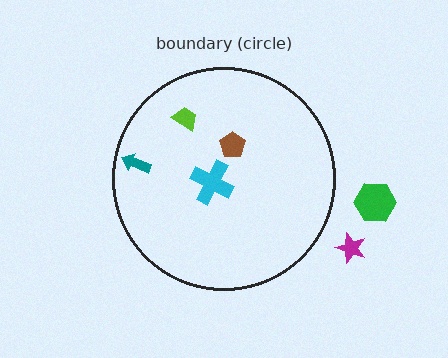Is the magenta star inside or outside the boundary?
Outside.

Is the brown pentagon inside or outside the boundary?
Inside.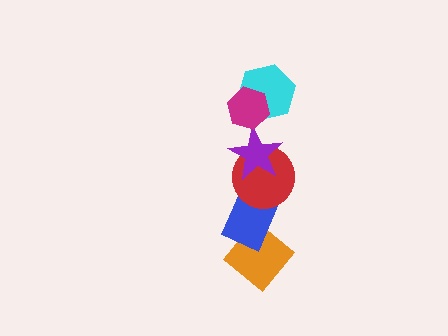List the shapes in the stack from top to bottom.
From top to bottom: the magenta hexagon, the cyan hexagon, the purple star, the red circle, the blue rectangle, the orange diamond.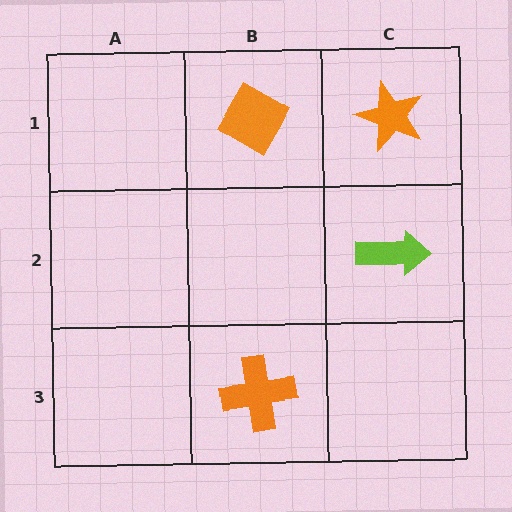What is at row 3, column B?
An orange cross.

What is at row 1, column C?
An orange star.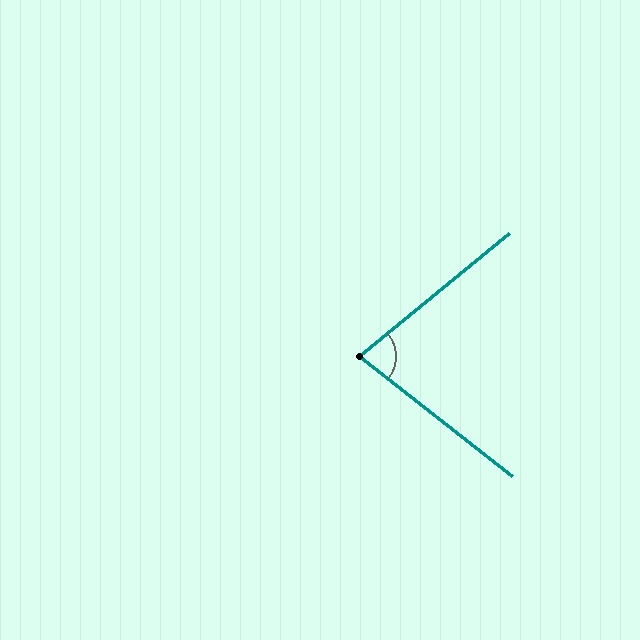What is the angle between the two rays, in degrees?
Approximately 78 degrees.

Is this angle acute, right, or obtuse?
It is acute.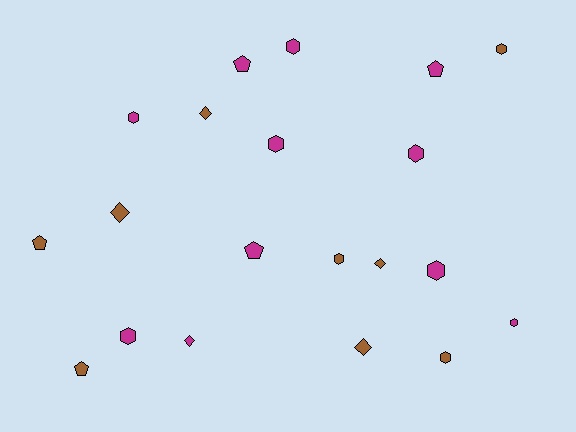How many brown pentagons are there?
There are 2 brown pentagons.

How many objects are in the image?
There are 20 objects.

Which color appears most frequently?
Magenta, with 11 objects.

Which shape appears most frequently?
Hexagon, with 10 objects.